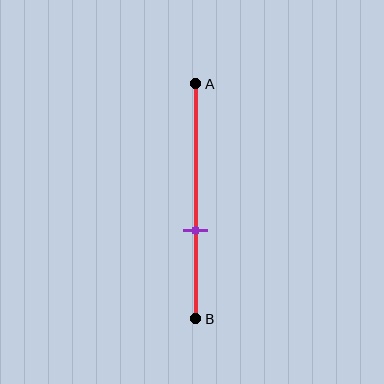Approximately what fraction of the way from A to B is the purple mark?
The purple mark is approximately 60% of the way from A to B.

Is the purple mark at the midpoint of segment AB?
No, the mark is at about 60% from A, not at the 50% midpoint.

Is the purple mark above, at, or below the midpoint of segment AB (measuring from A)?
The purple mark is below the midpoint of segment AB.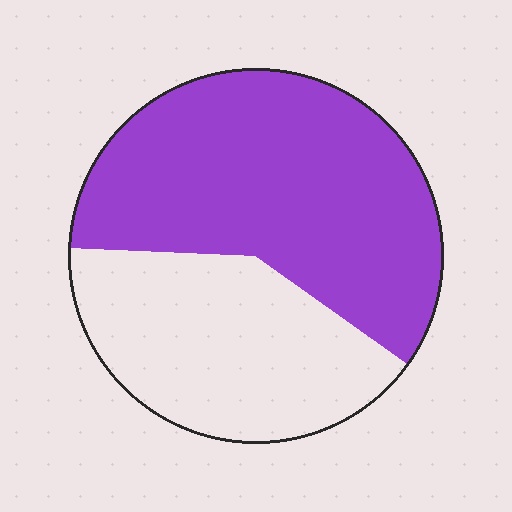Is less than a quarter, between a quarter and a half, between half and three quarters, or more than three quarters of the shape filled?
Between half and three quarters.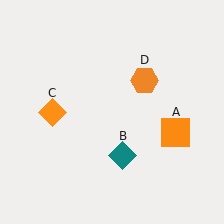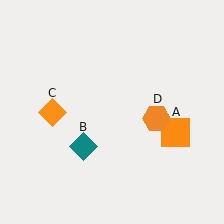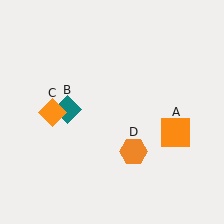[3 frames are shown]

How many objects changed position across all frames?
2 objects changed position: teal diamond (object B), orange hexagon (object D).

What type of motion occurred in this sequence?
The teal diamond (object B), orange hexagon (object D) rotated clockwise around the center of the scene.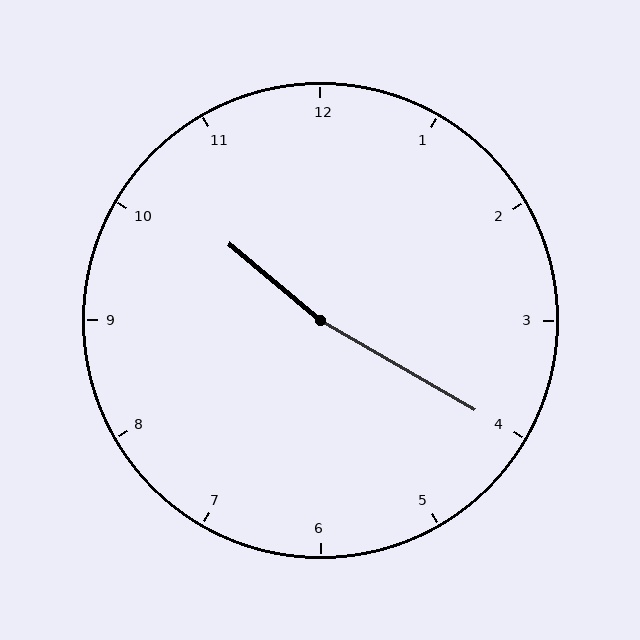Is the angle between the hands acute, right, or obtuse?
It is obtuse.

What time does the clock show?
10:20.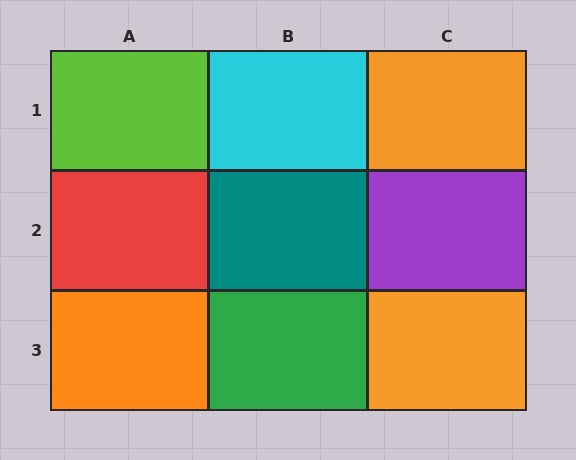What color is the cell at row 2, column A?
Red.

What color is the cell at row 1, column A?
Lime.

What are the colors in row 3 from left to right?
Orange, green, orange.